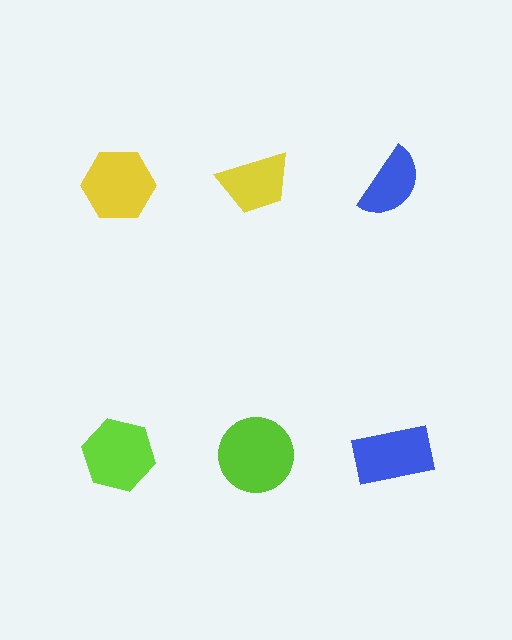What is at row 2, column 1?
A lime hexagon.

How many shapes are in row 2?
3 shapes.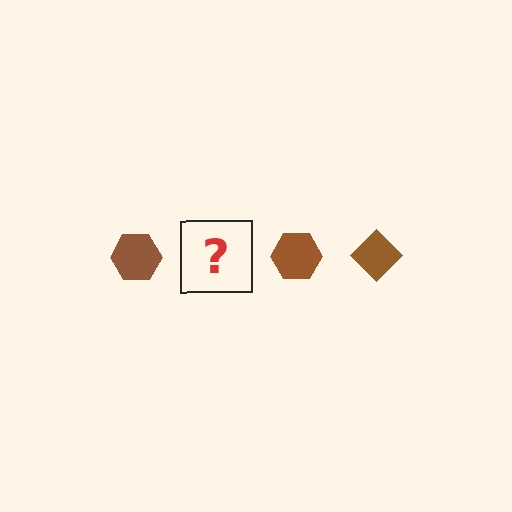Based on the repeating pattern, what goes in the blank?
The blank should be a brown diamond.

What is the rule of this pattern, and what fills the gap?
The rule is that the pattern cycles through hexagon, diamond shapes in brown. The gap should be filled with a brown diamond.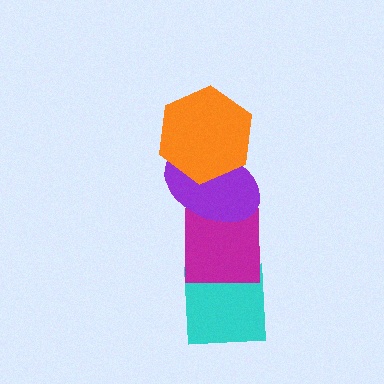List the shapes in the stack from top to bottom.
From top to bottom: the orange hexagon, the purple ellipse, the magenta square, the cyan square.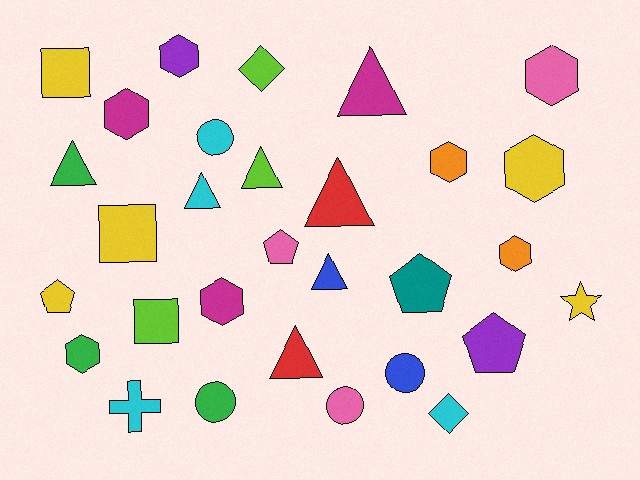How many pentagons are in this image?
There are 4 pentagons.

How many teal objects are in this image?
There is 1 teal object.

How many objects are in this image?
There are 30 objects.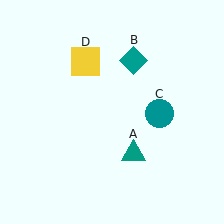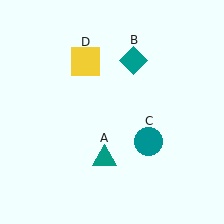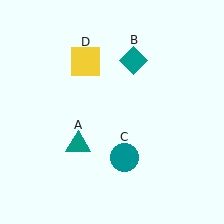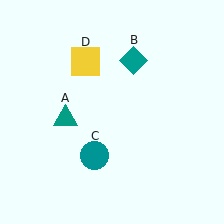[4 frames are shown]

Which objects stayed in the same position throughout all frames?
Teal diamond (object B) and yellow square (object D) remained stationary.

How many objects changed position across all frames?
2 objects changed position: teal triangle (object A), teal circle (object C).